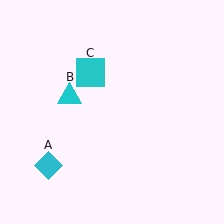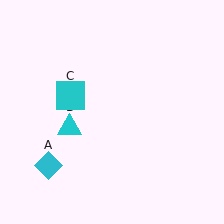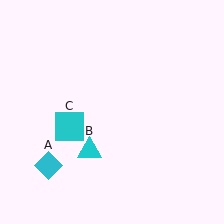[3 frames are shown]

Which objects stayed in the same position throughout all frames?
Cyan diamond (object A) remained stationary.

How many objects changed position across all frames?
2 objects changed position: cyan triangle (object B), cyan square (object C).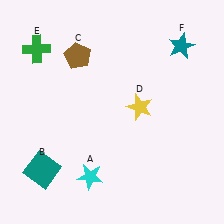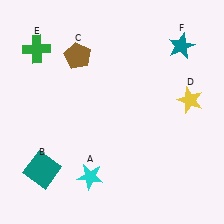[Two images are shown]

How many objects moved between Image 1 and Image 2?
1 object moved between the two images.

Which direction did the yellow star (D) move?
The yellow star (D) moved right.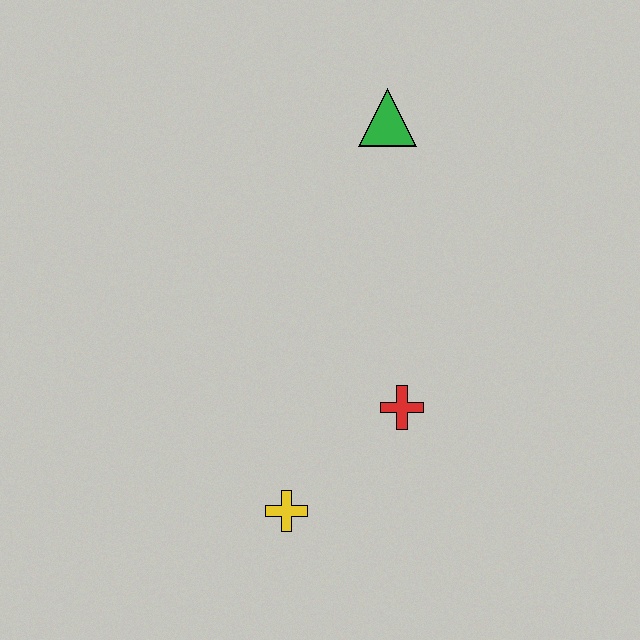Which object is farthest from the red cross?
The green triangle is farthest from the red cross.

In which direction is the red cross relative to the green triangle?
The red cross is below the green triangle.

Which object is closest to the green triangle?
The red cross is closest to the green triangle.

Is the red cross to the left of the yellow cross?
No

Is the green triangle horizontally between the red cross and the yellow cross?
Yes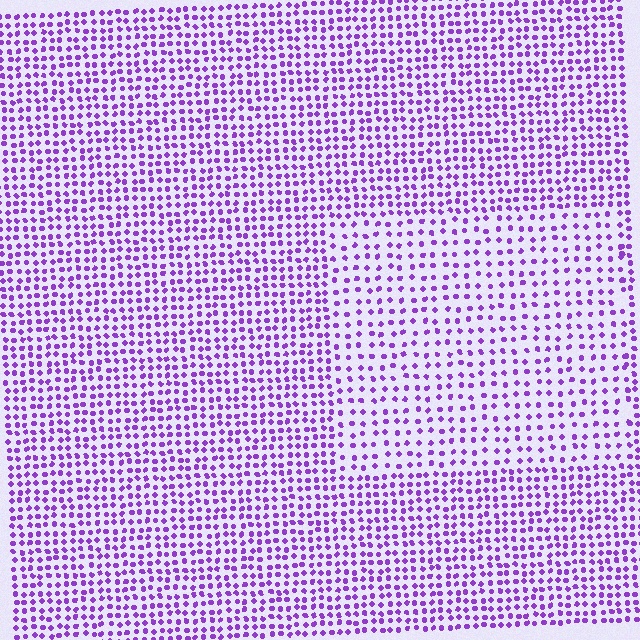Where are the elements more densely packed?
The elements are more densely packed outside the rectangle boundary.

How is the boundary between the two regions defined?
The boundary is defined by a change in element density (approximately 1.7x ratio). All elements are the same color, size, and shape.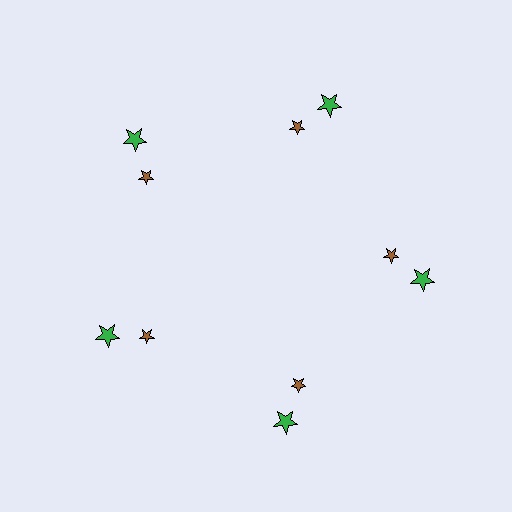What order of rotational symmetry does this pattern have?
This pattern has 5-fold rotational symmetry.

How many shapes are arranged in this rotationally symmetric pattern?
There are 10 shapes, arranged in 5 groups of 2.